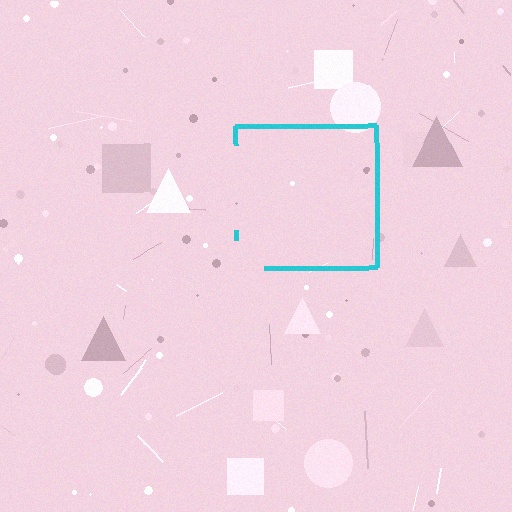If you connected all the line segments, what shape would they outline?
They would outline a square.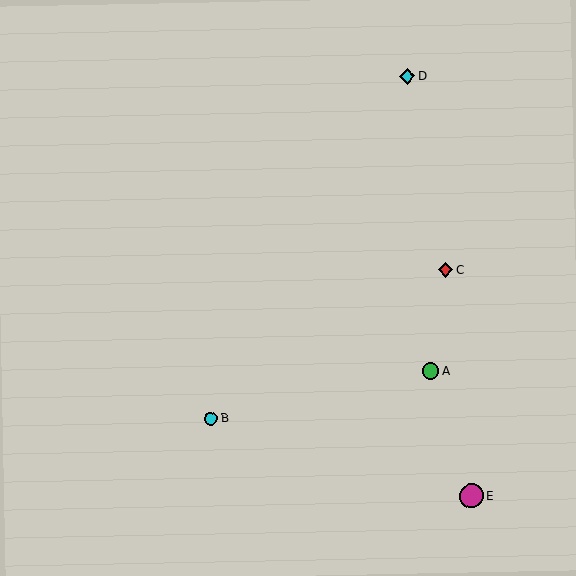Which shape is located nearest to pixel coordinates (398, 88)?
The cyan diamond (labeled D) at (407, 76) is nearest to that location.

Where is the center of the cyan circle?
The center of the cyan circle is at (211, 418).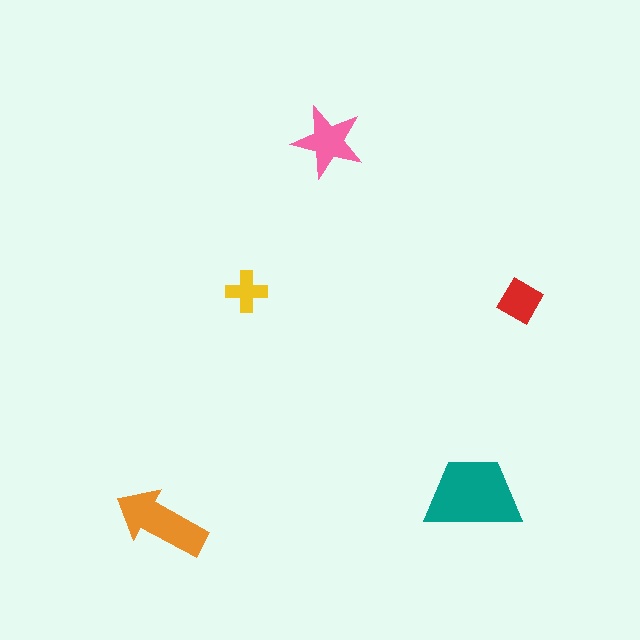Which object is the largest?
The teal trapezoid.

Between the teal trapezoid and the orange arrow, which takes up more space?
The teal trapezoid.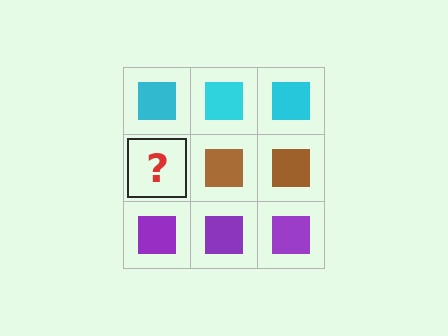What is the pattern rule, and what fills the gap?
The rule is that each row has a consistent color. The gap should be filled with a brown square.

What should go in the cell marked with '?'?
The missing cell should contain a brown square.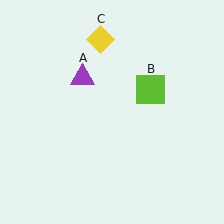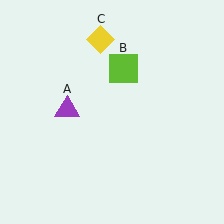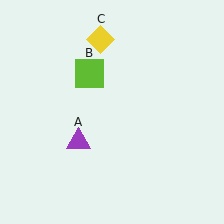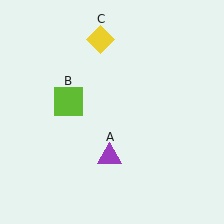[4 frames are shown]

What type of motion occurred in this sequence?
The purple triangle (object A), lime square (object B) rotated counterclockwise around the center of the scene.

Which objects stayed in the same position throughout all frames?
Yellow diamond (object C) remained stationary.